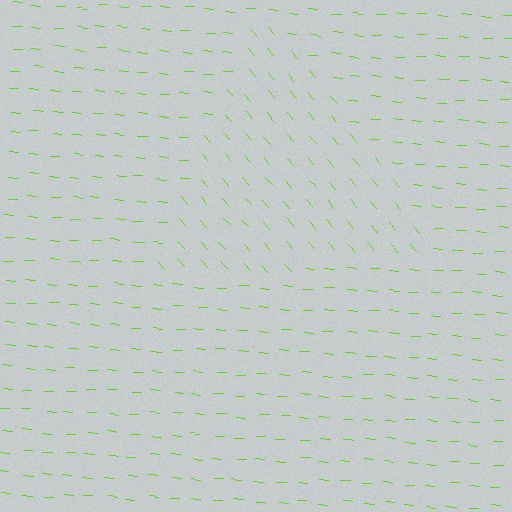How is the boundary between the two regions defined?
The boundary is defined purely by a change in line orientation (approximately 45 degrees difference). All lines are the same color and thickness.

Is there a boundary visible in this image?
Yes, there is a texture boundary formed by a change in line orientation.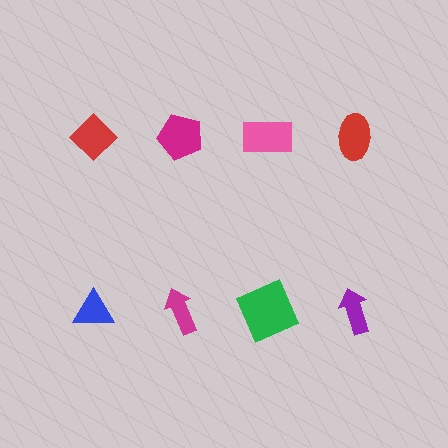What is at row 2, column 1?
A blue triangle.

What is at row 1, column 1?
A red diamond.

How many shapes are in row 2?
4 shapes.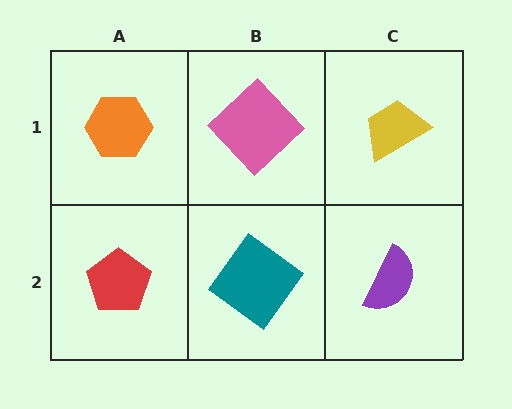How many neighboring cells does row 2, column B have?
3.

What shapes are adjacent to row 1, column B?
A teal diamond (row 2, column B), an orange hexagon (row 1, column A), a yellow trapezoid (row 1, column C).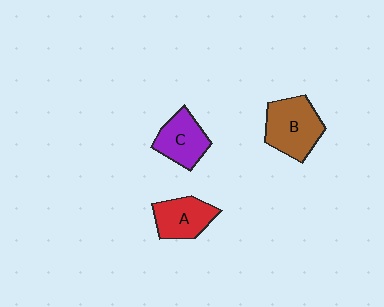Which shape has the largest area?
Shape B (brown).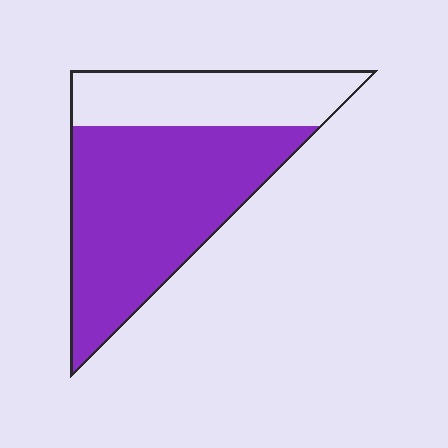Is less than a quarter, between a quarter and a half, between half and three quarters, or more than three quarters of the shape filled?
Between half and three quarters.